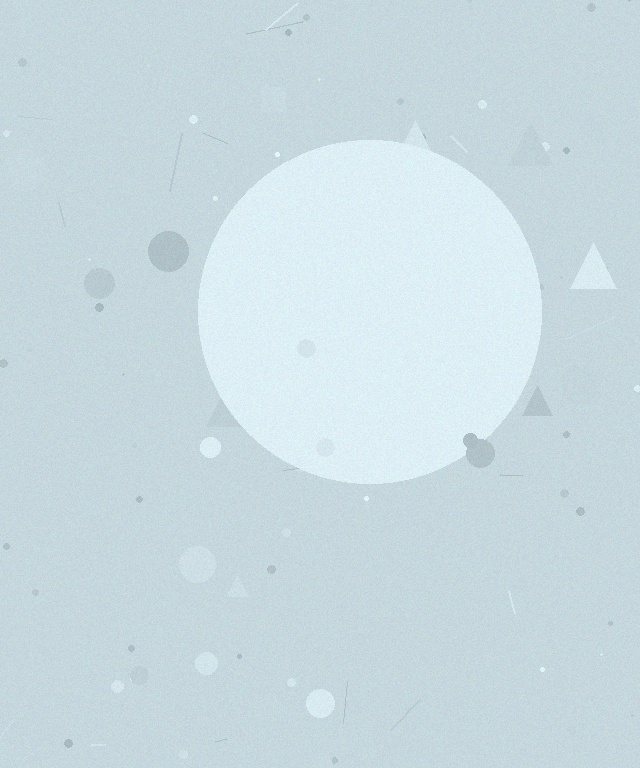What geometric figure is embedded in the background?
A circle is embedded in the background.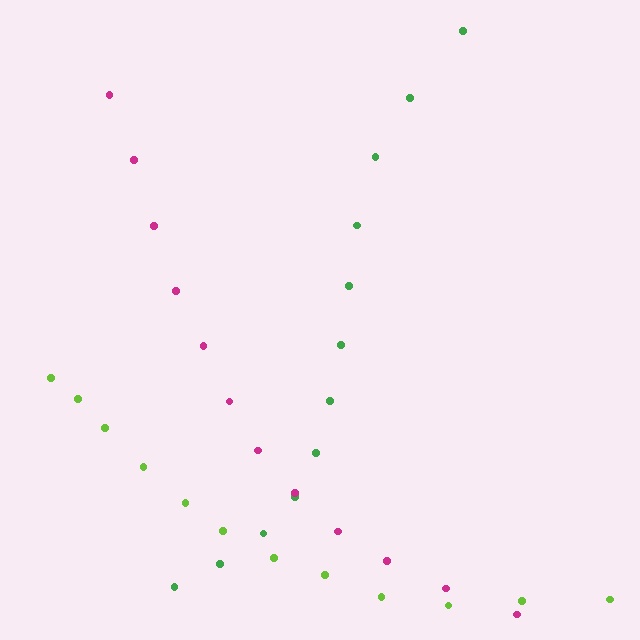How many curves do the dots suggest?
There are 3 distinct paths.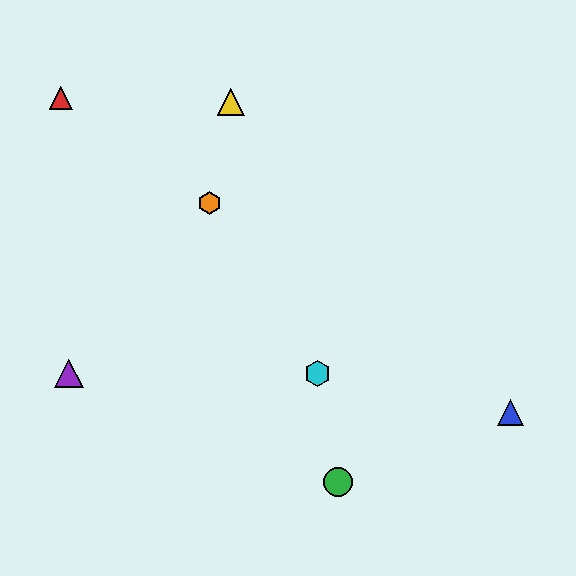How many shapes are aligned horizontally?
2 shapes (the purple triangle, the cyan hexagon) are aligned horizontally.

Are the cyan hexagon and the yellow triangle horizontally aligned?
No, the cyan hexagon is at y≈373 and the yellow triangle is at y≈102.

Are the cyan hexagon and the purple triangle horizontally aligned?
Yes, both are at y≈373.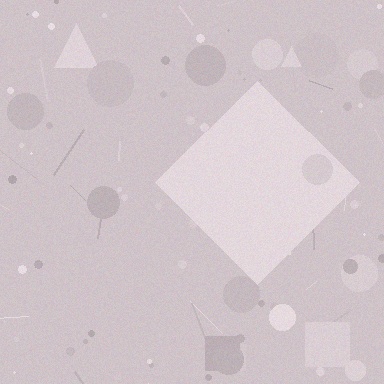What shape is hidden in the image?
A diamond is hidden in the image.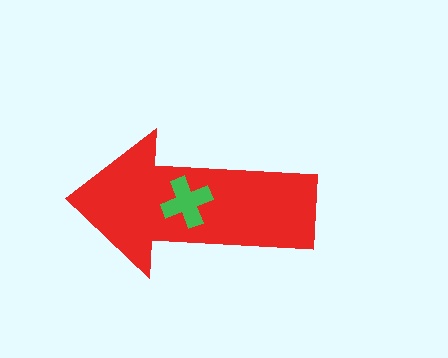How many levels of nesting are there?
2.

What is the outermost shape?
The red arrow.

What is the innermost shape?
The green cross.